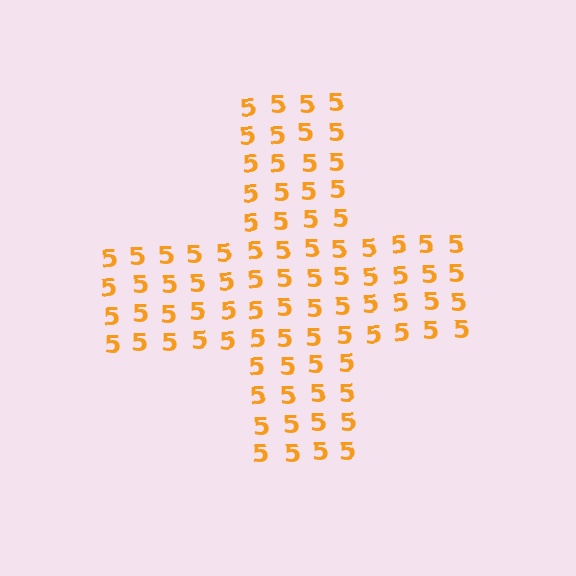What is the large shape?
The large shape is a cross.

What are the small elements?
The small elements are digit 5's.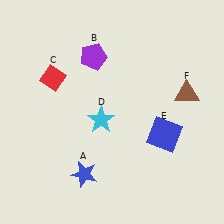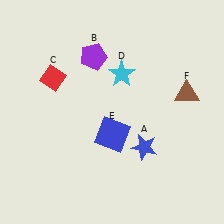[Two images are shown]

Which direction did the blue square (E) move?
The blue square (E) moved left.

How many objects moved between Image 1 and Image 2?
3 objects moved between the two images.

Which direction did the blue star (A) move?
The blue star (A) moved right.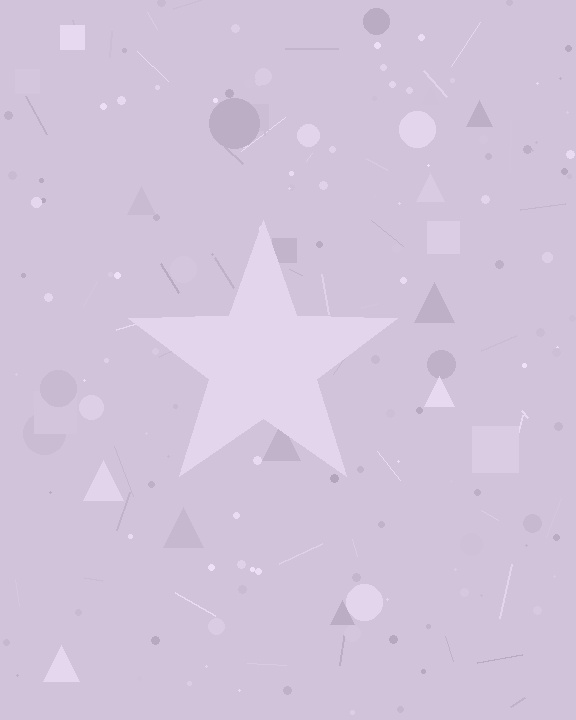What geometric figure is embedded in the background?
A star is embedded in the background.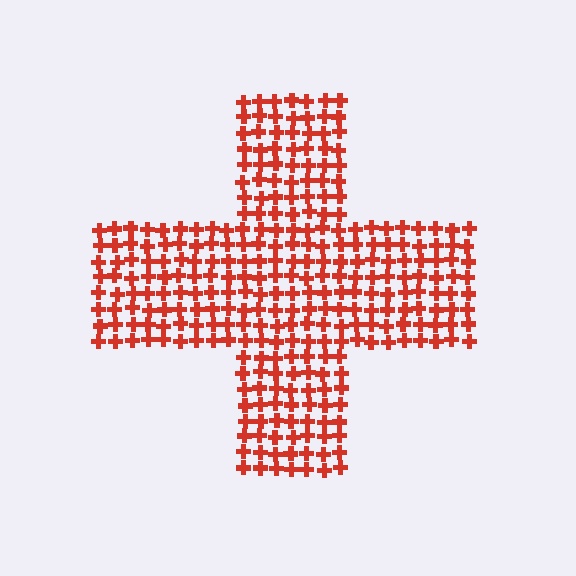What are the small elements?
The small elements are crosses.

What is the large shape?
The large shape is a cross.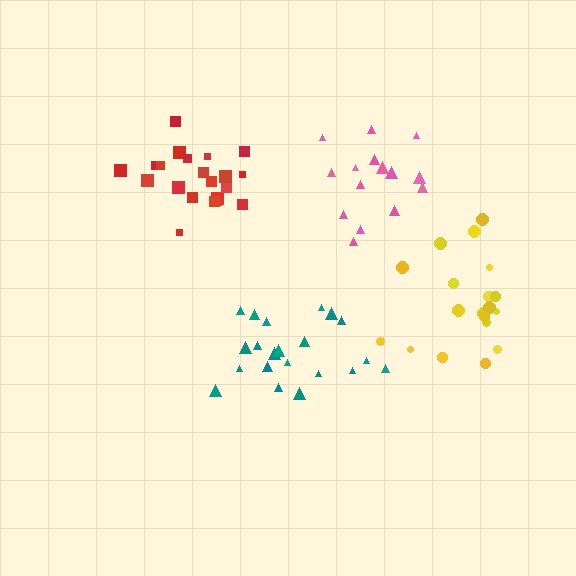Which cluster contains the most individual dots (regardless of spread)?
Teal (22).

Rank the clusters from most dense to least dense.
red, teal, pink, yellow.